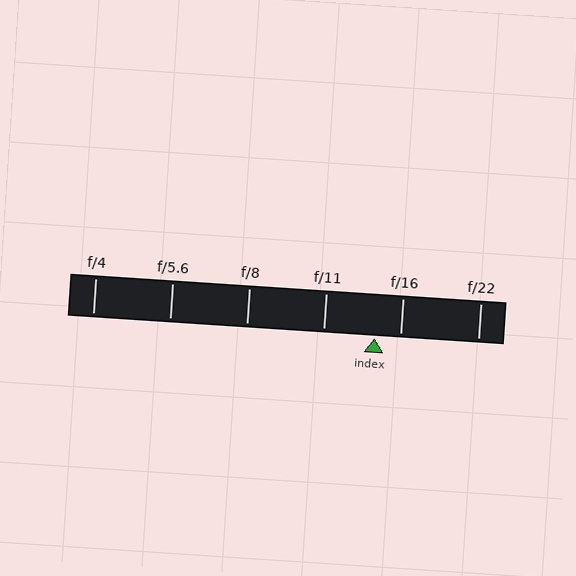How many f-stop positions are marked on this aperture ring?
There are 6 f-stop positions marked.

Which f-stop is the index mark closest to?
The index mark is closest to f/16.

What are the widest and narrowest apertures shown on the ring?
The widest aperture shown is f/4 and the narrowest is f/22.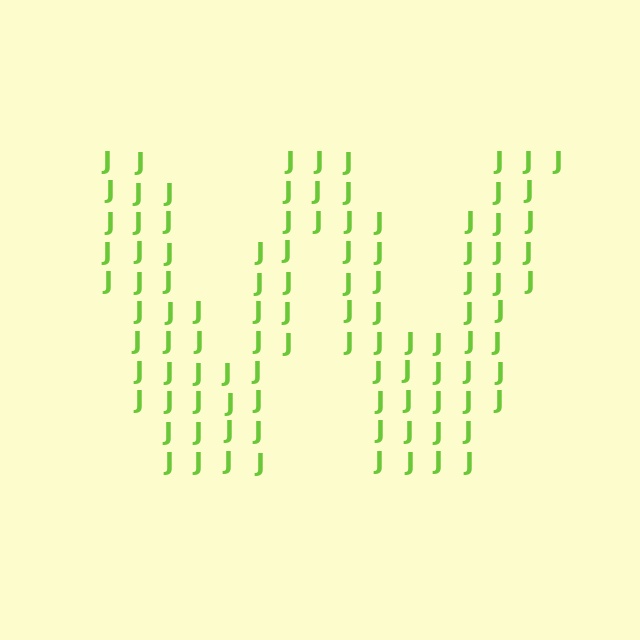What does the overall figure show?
The overall figure shows the letter W.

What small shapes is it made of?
It is made of small letter J's.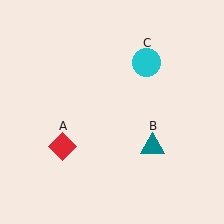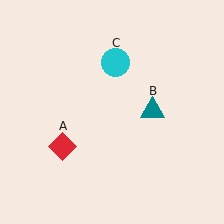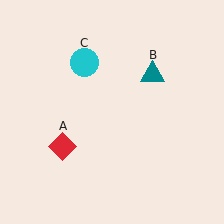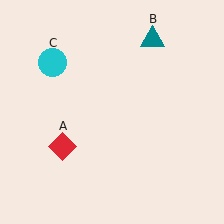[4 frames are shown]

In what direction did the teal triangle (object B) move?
The teal triangle (object B) moved up.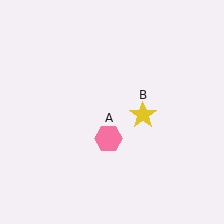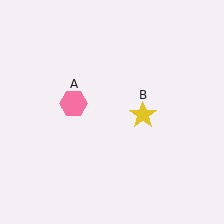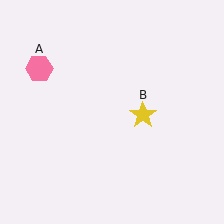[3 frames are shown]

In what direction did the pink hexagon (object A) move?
The pink hexagon (object A) moved up and to the left.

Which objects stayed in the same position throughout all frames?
Yellow star (object B) remained stationary.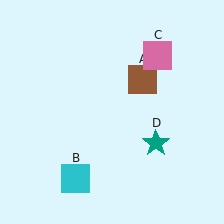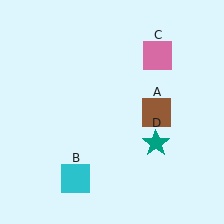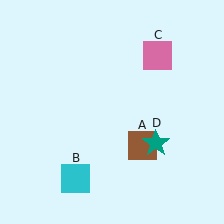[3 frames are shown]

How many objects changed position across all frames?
1 object changed position: brown square (object A).